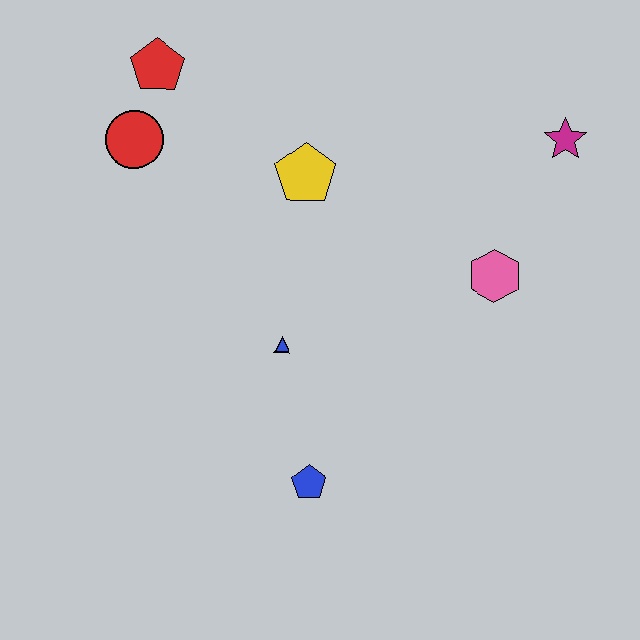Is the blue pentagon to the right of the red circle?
Yes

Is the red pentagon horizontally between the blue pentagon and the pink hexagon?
No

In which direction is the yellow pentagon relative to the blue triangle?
The yellow pentagon is above the blue triangle.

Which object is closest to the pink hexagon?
The magenta star is closest to the pink hexagon.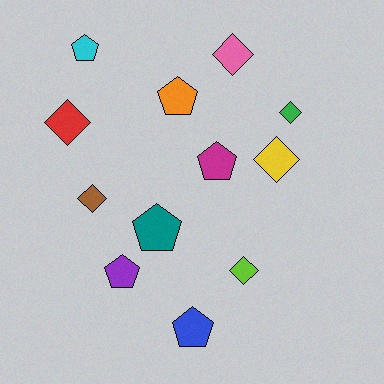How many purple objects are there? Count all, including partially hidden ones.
There is 1 purple object.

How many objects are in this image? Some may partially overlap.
There are 12 objects.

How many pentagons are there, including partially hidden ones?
There are 6 pentagons.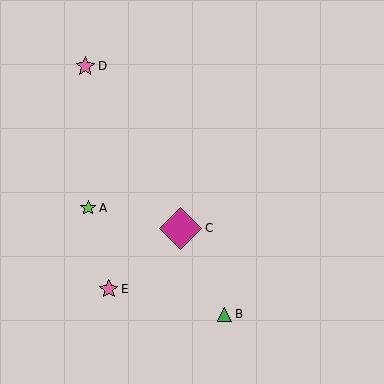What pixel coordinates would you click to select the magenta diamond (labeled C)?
Click at (181, 228) to select the magenta diamond C.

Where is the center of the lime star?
The center of the lime star is at (88, 208).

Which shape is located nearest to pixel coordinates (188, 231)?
The magenta diamond (labeled C) at (181, 228) is nearest to that location.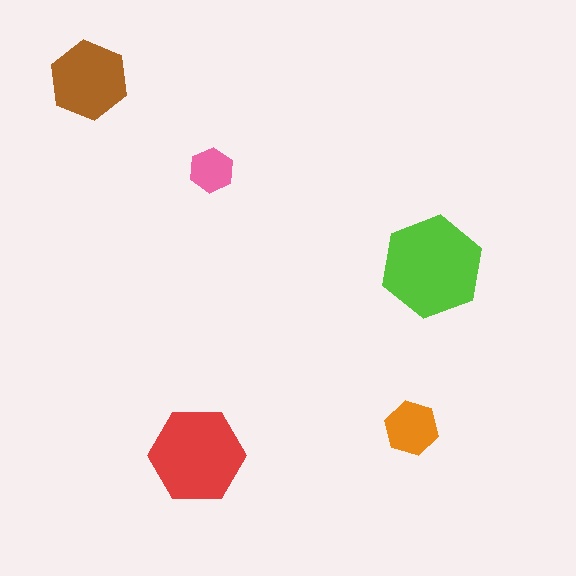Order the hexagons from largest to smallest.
the lime one, the red one, the brown one, the orange one, the pink one.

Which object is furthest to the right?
The lime hexagon is rightmost.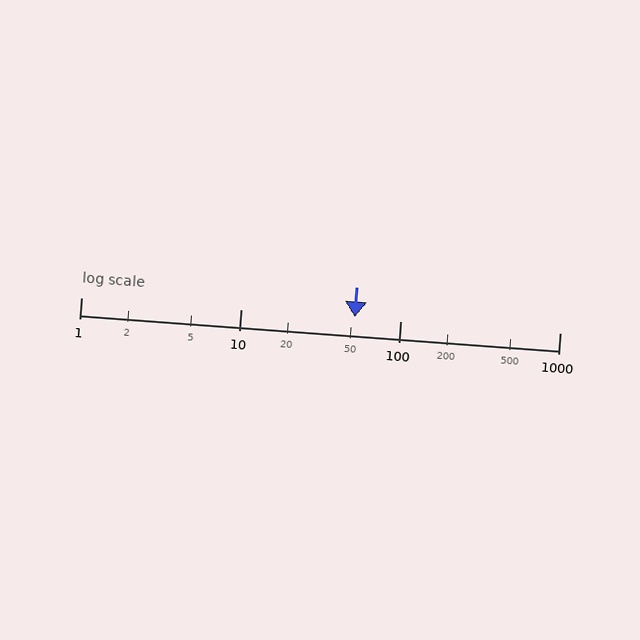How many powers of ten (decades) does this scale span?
The scale spans 3 decades, from 1 to 1000.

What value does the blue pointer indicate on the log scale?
The pointer indicates approximately 52.